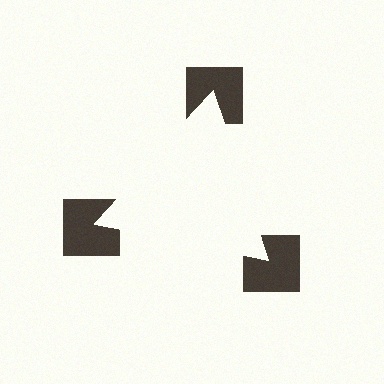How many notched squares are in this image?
There are 3 — one at each vertex of the illusory triangle.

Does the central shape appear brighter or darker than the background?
It typically appears slightly brighter than the background, even though no actual brightness change is drawn.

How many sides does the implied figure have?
3 sides.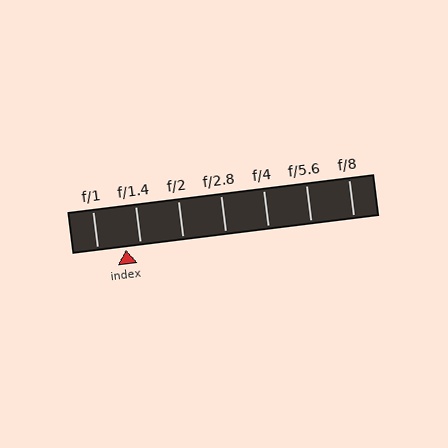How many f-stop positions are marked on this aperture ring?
There are 7 f-stop positions marked.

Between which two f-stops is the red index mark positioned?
The index mark is between f/1 and f/1.4.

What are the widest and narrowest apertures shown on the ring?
The widest aperture shown is f/1 and the narrowest is f/8.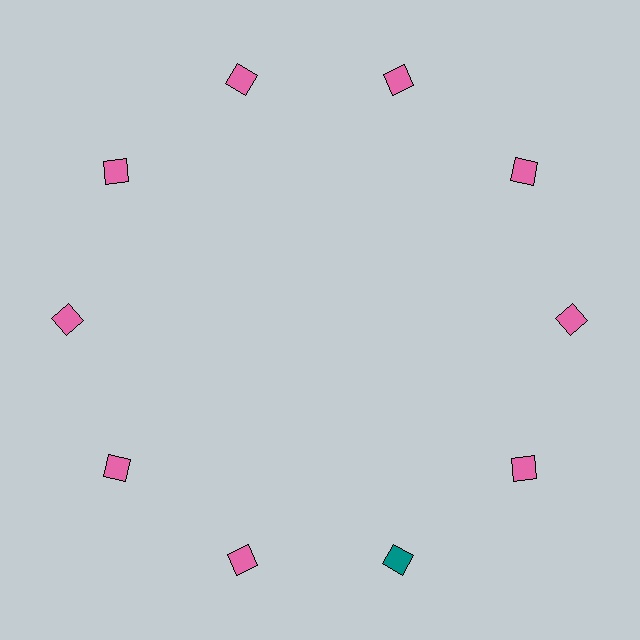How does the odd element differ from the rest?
It has a different color: teal instead of pink.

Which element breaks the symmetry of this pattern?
The teal square at roughly the 5 o'clock position breaks the symmetry. All other shapes are pink squares.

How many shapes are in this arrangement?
There are 10 shapes arranged in a ring pattern.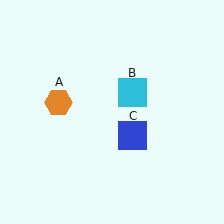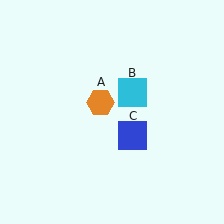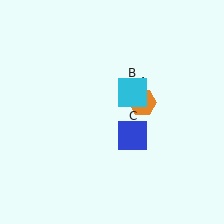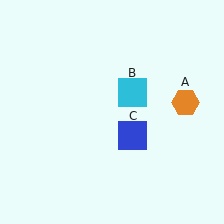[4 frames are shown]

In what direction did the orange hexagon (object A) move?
The orange hexagon (object A) moved right.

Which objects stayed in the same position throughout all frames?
Cyan square (object B) and blue square (object C) remained stationary.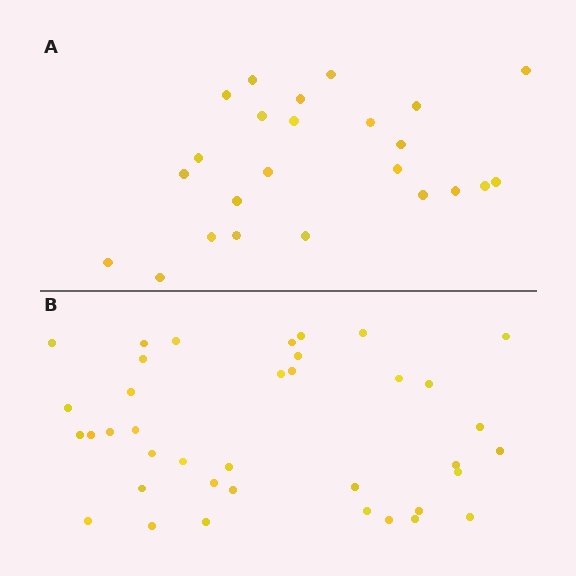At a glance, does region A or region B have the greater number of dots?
Region B (the bottom region) has more dots.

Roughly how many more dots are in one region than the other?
Region B has approximately 15 more dots than region A.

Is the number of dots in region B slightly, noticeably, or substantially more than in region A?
Region B has substantially more. The ratio is roughly 1.6 to 1.